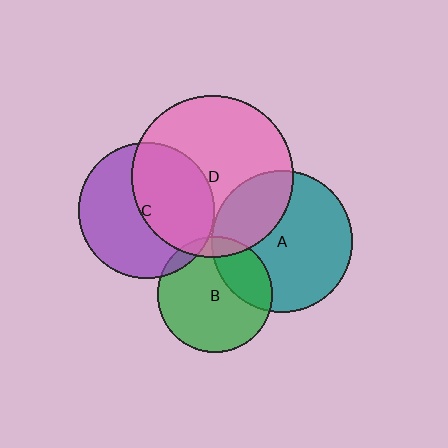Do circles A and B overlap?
Yes.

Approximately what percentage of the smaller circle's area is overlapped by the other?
Approximately 25%.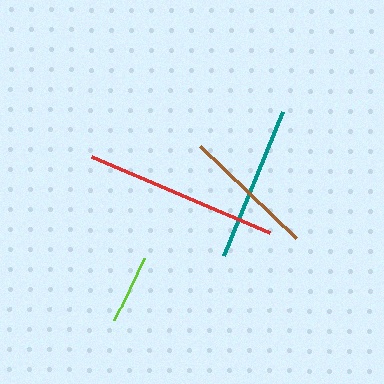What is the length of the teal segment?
The teal segment is approximately 156 pixels long.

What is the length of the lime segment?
The lime segment is approximately 68 pixels long.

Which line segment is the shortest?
The lime line is the shortest at approximately 68 pixels.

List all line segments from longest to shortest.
From longest to shortest: red, teal, brown, lime.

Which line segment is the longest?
The red line is the longest at approximately 193 pixels.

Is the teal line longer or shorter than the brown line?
The teal line is longer than the brown line.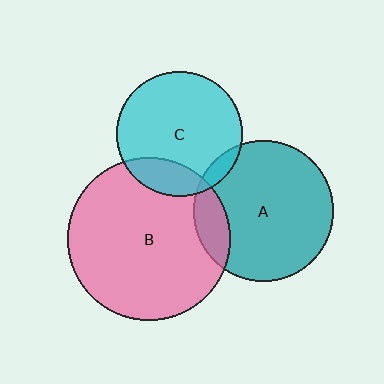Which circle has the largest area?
Circle B (pink).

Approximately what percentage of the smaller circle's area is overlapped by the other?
Approximately 20%.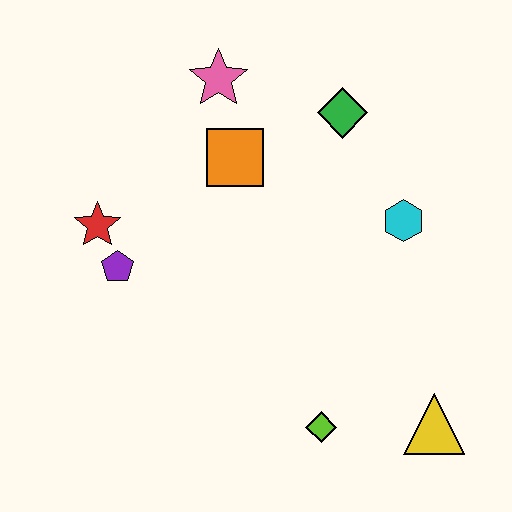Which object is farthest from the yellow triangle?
The pink star is farthest from the yellow triangle.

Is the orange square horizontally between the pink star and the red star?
No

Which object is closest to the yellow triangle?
The lime diamond is closest to the yellow triangle.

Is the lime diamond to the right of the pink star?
Yes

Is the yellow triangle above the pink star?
No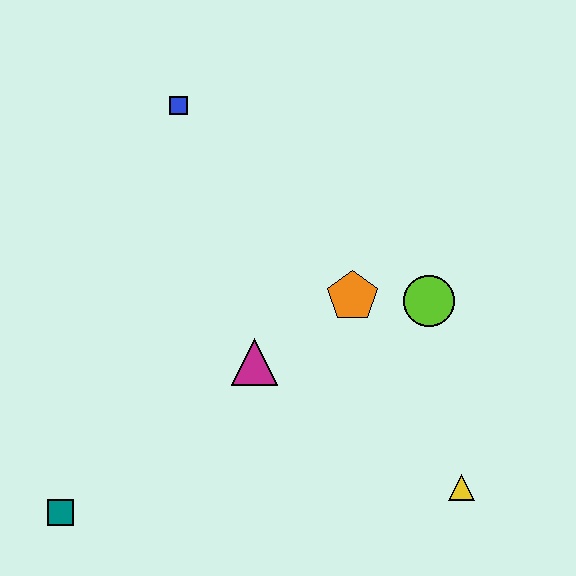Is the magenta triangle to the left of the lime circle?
Yes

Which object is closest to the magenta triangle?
The orange pentagon is closest to the magenta triangle.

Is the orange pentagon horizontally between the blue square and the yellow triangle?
Yes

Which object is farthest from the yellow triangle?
The blue square is farthest from the yellow triangle.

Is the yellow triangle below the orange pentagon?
Yes